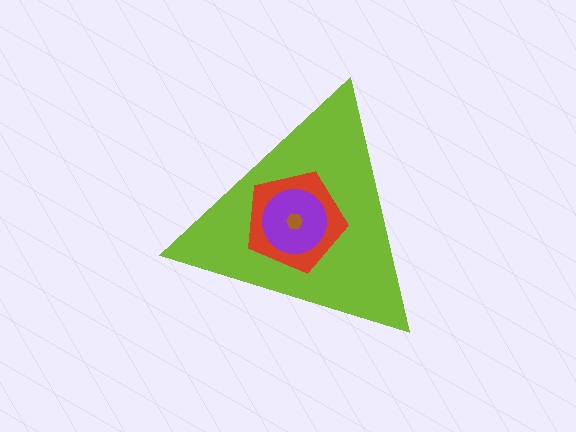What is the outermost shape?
The lime triangle.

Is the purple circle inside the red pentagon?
Yes.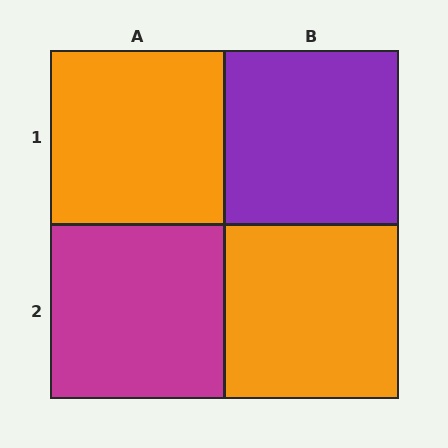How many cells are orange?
2 cells are orange.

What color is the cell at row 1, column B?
Purple.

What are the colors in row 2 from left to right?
Magenta, orange.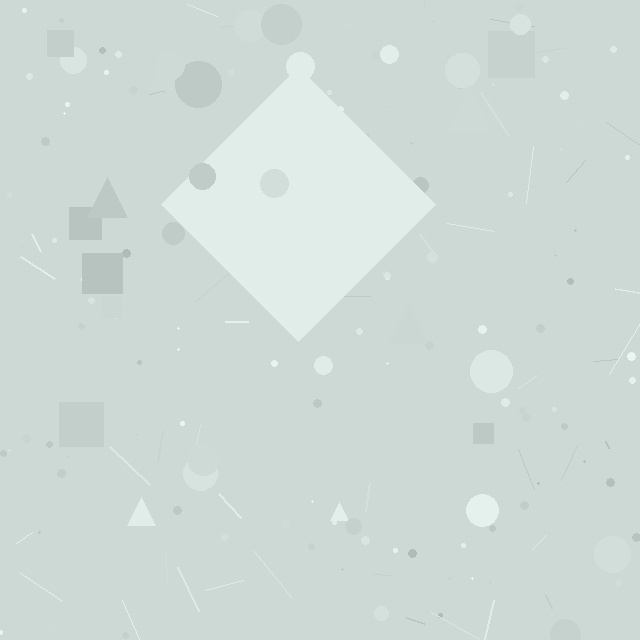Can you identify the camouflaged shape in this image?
The camouflaged shape is a diamond.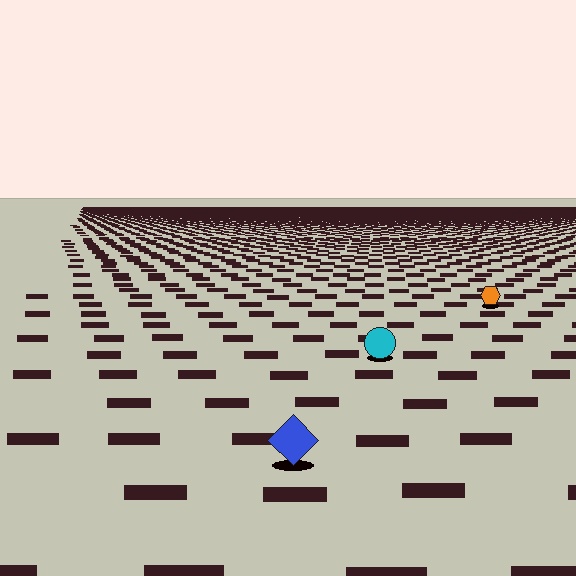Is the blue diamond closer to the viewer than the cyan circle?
Yes. The blue diamond is closer — you can tell from the texture gradient: the ground texture is coarser near it.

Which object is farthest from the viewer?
The orange hexagon is farthest from the viewer. It appears smaller and the ground texture around it is denser.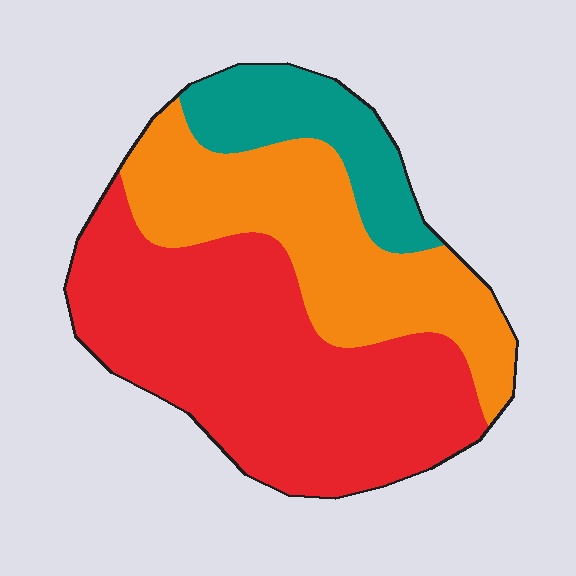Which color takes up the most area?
Red, at roughly 50%.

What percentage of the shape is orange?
Orange covers 33% of the shape.